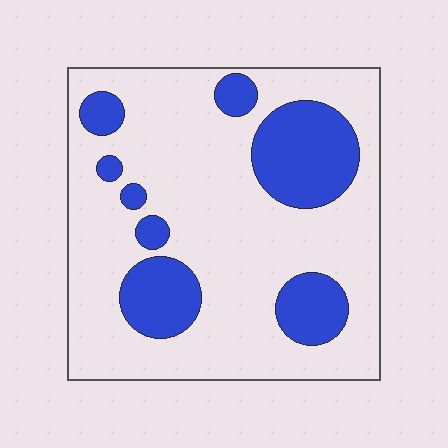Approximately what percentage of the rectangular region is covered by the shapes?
Approximately 25%.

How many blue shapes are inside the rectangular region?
8.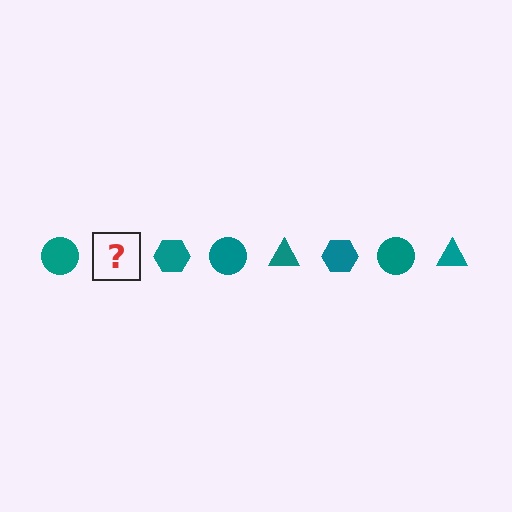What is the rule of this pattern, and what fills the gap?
The rule is that the pattern cycles through circle, triangle, hexagon shapes in teal. The gap should be filled with a teal triangle.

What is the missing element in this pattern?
The missing element is a teal triangle.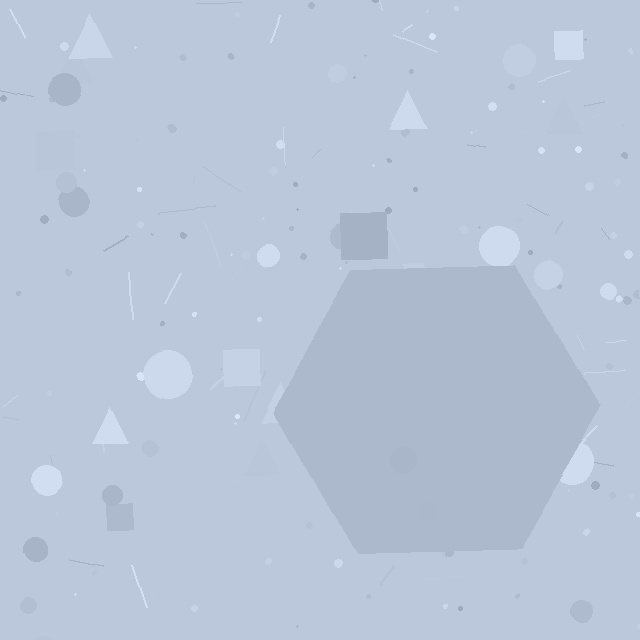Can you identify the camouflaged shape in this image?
The camouflaged shape is a hexagon.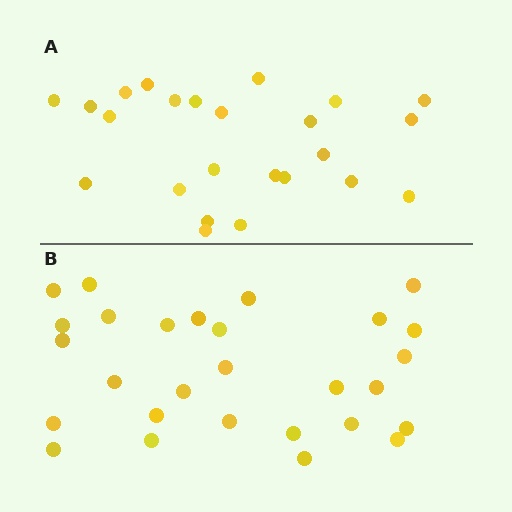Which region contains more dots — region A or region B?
Region B (the bottom region) has more dots.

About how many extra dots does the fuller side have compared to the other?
Region B has about 4 more dots than region A.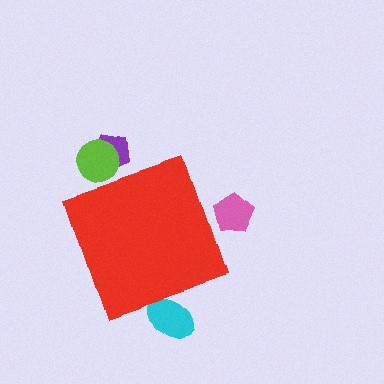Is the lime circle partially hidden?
Yes, the lime circle is partially hidden behind the red diamond.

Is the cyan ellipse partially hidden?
Yes, the cyan ellipse is partially hidden behind the red diamond.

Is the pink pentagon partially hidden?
Yes, the pink pentagon is partially hidden behind the red diamond.